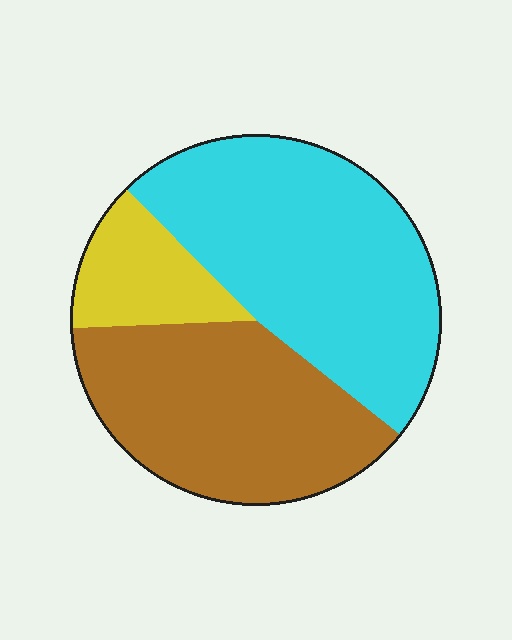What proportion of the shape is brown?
Brown covers about 40% of the shape.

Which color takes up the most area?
Cyan, at roughly 50%.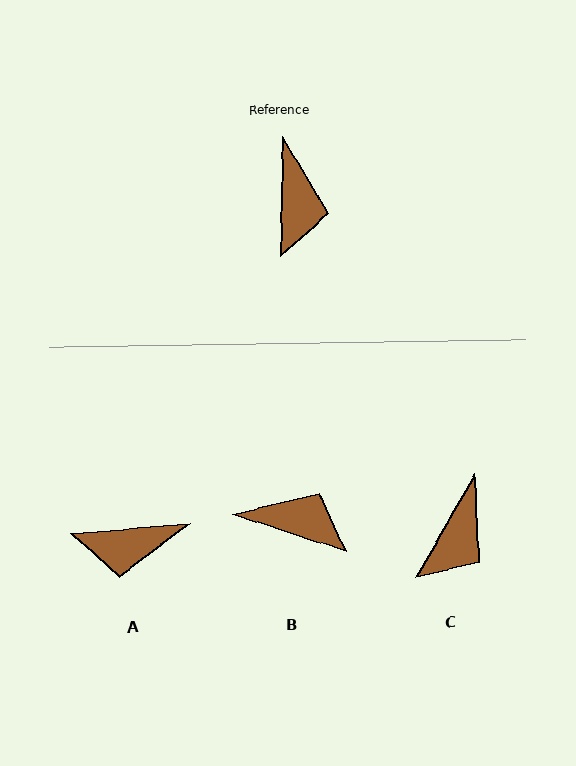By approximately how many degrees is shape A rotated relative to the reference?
Approximately 83 degrees clockwise.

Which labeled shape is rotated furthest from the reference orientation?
A, about 83 degrees away.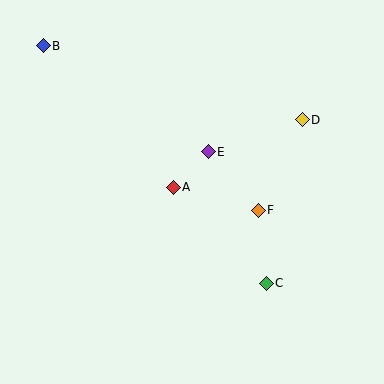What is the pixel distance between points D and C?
The distance between D and C is 167 pixels.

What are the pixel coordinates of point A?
Point A is at (173, 187).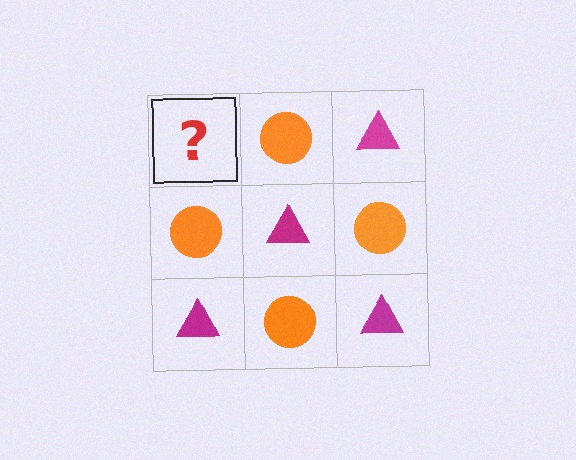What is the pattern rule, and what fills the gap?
The rule is that it alternates magenta triangle and orange circle in a checkerboard pattern. The gap should be filled with a magenta triangle.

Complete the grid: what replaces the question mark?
The question mark should be replaced with a magenta triangle.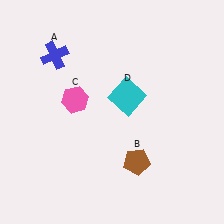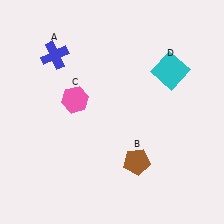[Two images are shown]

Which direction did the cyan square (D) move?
The cyan square (D) moved right.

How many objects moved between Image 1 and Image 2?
1 object moved between the two images.